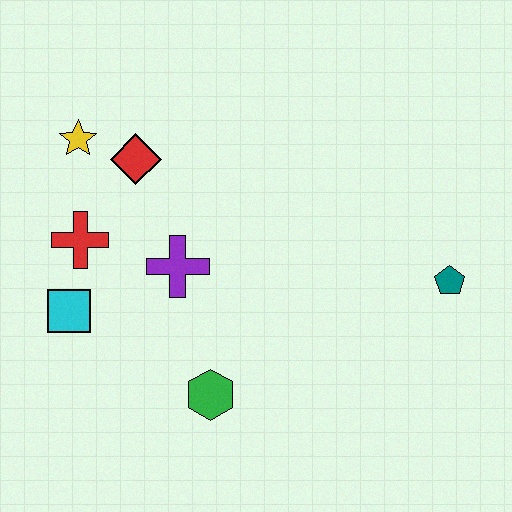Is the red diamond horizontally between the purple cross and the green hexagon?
No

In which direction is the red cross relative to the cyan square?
The red cross is above the cyan square.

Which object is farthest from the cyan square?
The teal pentagon is farthest from the cyan square.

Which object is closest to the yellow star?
The red diamond is closest to the yellow star.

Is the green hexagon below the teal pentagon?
Yes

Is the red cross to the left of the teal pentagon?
Yes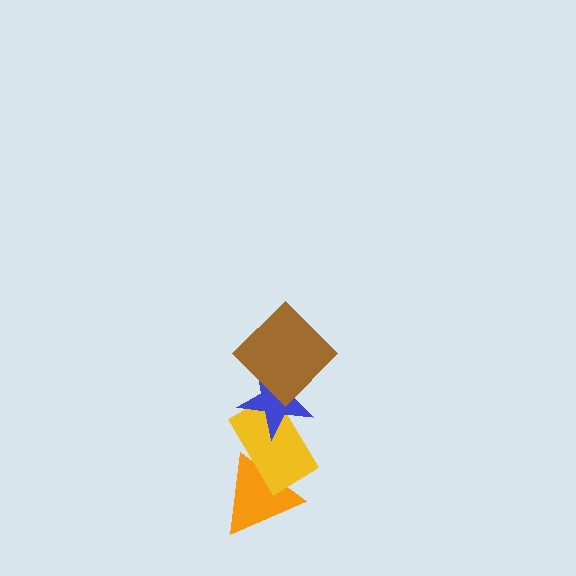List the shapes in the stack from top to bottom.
From top to bottom: the brown diamond, the blue star, the yellow rectangle, the orange triangle.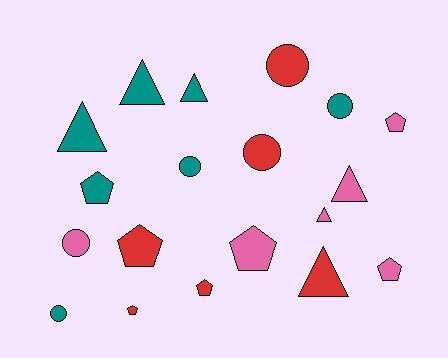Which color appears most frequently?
Teal, with 7 objects.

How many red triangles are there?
There is 1 red triangle.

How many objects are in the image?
There are 19 objects.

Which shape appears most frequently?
Pentagon, with 7 objects.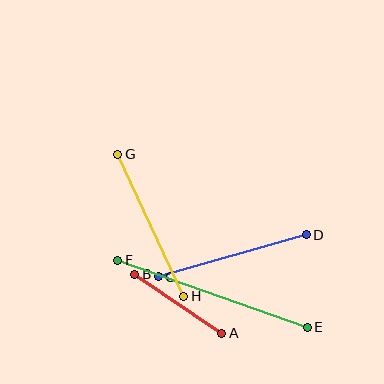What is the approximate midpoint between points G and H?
The midpoint is at approximately (151, 225) pixels.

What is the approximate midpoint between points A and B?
The midpoint is at approximately (178, 304) pixels.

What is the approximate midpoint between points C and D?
The midpoint is at approximately (232, 256) pixels.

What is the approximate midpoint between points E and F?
The midpoint is at approximately (212, 294) pixels.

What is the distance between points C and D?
The distance is approximately 153 pixels.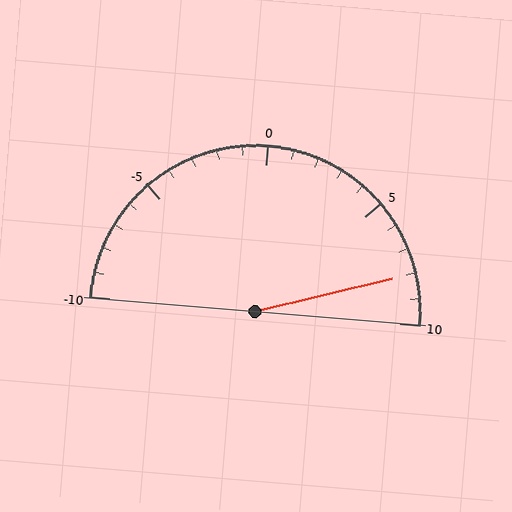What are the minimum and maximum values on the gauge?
The gauge ranges from -10 to 10.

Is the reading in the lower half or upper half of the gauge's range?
The reading is in the upper half of the range (-10 to 10).